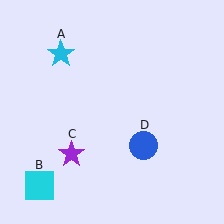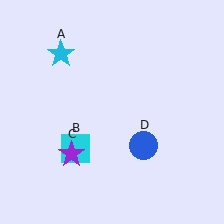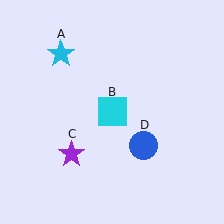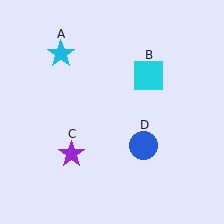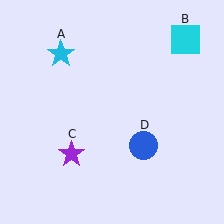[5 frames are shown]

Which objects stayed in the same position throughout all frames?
Cyan star (object A) and purple star (object C) and blue circle (object D) remained stationary.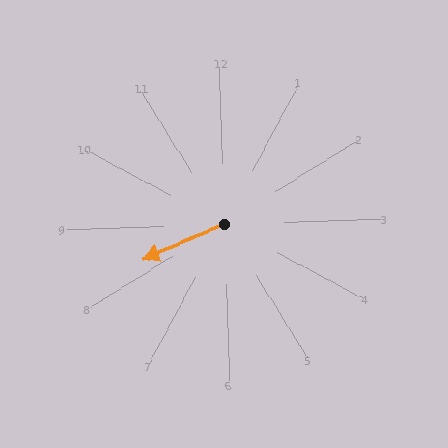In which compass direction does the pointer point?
West.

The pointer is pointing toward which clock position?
Roughly 8 o'clock.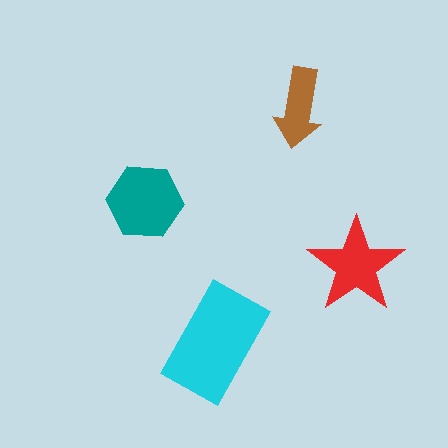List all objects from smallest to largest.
The brown arrow, the red star, the teal hexagon, the cyan rectangle.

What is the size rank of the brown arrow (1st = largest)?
4th.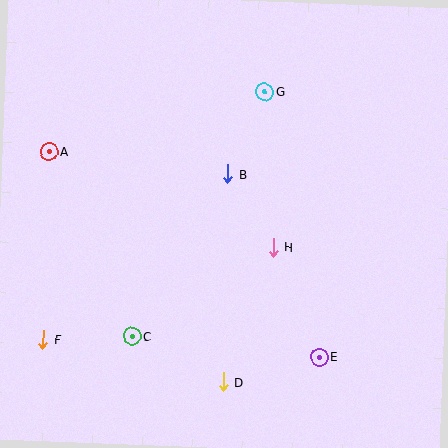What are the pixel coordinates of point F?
Point F is at (43, 339).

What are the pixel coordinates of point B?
Point B is at (227, 174).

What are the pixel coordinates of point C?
Point C is at (132, 336).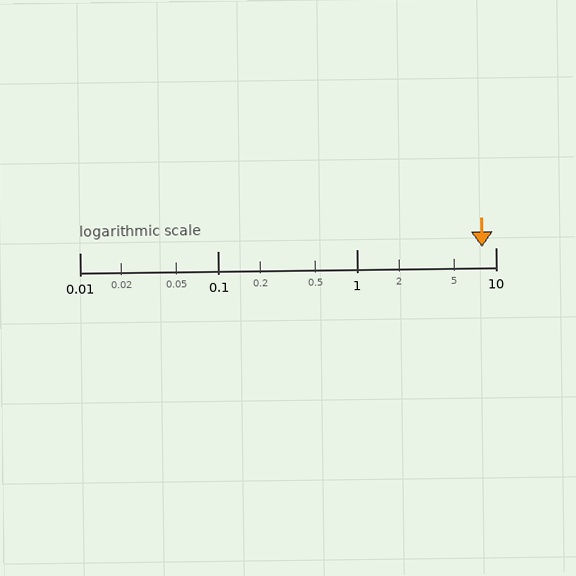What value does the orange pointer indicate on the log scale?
The pointer indicates approximately 8.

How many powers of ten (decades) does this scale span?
The scale spans 3 decades, from 0.01 to 10.